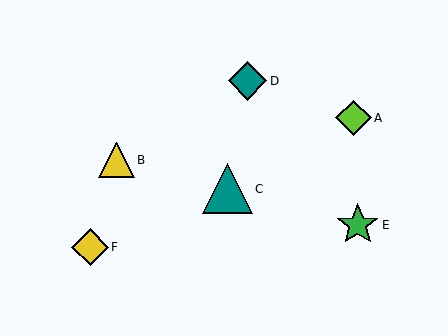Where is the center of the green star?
The center of the green star is at (358, 225).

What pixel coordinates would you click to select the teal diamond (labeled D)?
Click at (247, 81) to select the teal diamond D.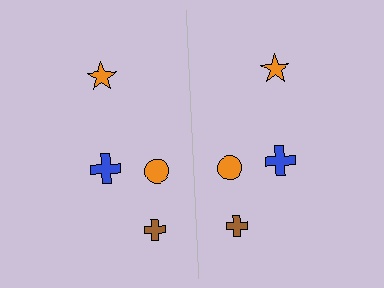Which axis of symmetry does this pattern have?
The pattern has a vertical axis of symmetry running through the center of the image.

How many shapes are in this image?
There are 8 shapes in this image.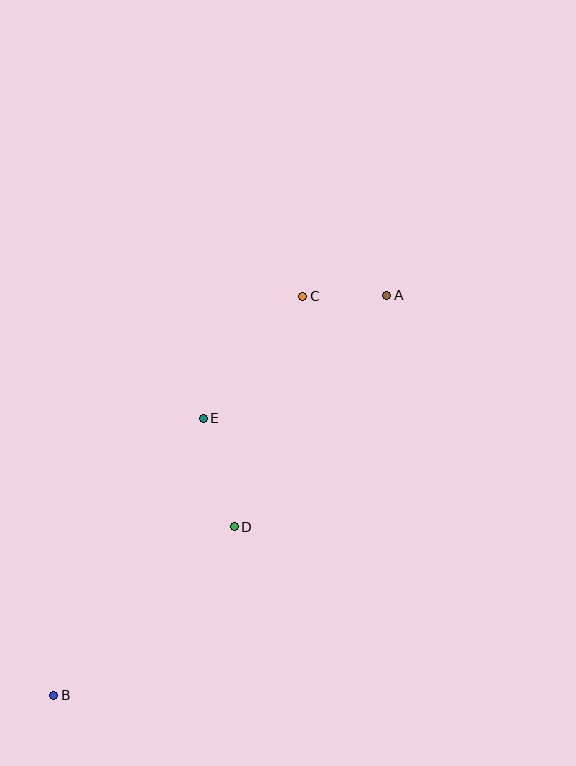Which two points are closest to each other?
Points A and C are closest to each other.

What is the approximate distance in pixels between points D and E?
The distance between D and E is approximately 112 pixels.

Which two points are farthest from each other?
Points A and B are farthest from each other.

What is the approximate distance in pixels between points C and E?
The distance between C and E is approximately 157 pixels.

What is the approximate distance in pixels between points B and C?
The distance between B and C is approximately 470 pixels.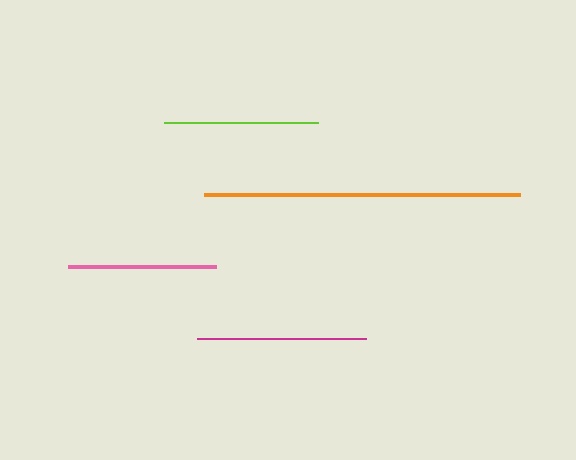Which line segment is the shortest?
The pink line is the shortest at approximately 148 pixels.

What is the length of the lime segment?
The lime segment is approximately 154 pixels long.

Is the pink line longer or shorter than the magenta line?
The magenta line is longer than the pink line.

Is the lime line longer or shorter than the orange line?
The orange line is longer than the lime line.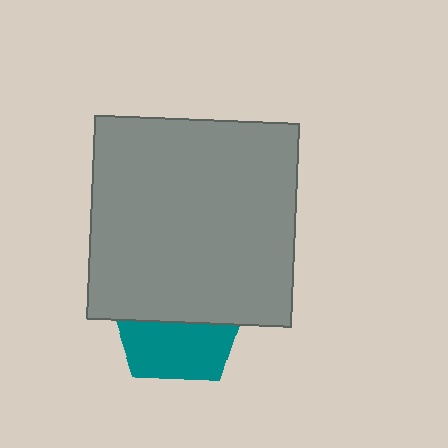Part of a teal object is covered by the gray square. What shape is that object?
It is a pentagon.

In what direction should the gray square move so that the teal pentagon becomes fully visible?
The gray square should move up. That is the shortest direction to clear the overlap and leave the teal pentagon fully visible.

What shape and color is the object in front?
The object in front is a gray square.